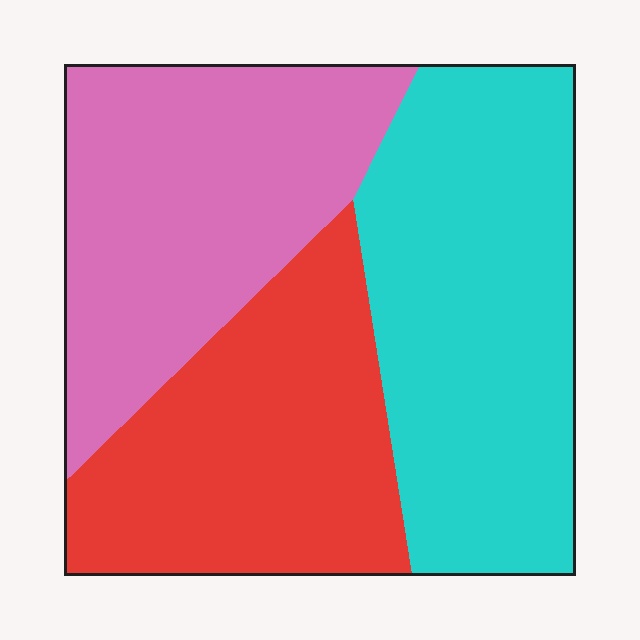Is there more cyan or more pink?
Cyan.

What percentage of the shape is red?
Red takes up about one third (1/3) of the shape.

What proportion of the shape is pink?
Pink covers roughly 30% of the shape.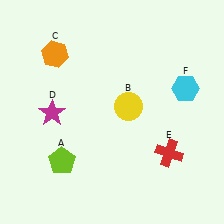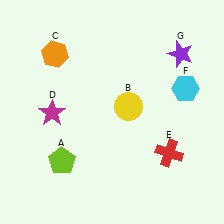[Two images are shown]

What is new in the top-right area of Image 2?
A purple star (G) was added in the top-right area of Image 2.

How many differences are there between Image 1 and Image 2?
There is 1 difference between the two images.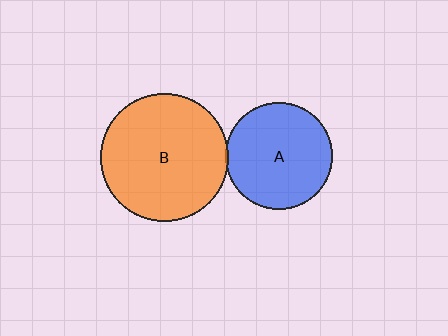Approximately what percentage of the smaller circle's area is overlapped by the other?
Approximately 5%.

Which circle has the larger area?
Circle B (orange).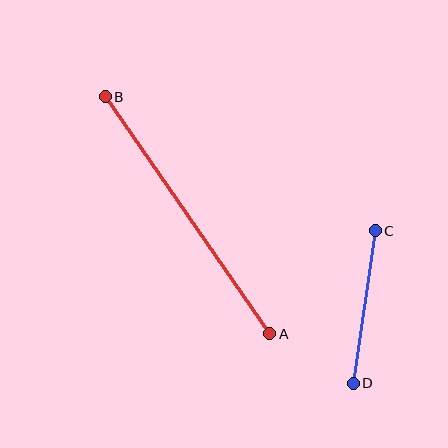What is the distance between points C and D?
The distance is approximately 154 pixels.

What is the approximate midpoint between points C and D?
The midpoint is at approximately (364, 307) pixels.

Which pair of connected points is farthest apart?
Points A and B are farthest apart.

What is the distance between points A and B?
The distance is approximately 288 pixels.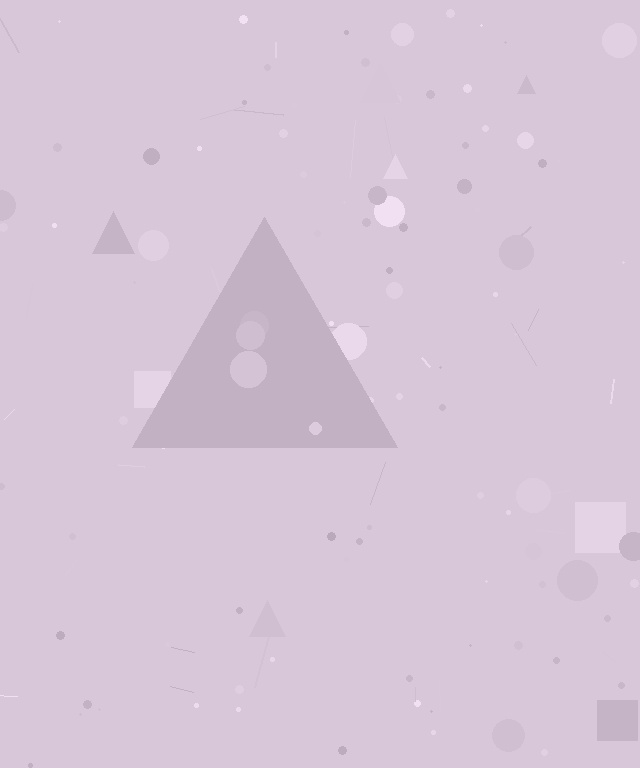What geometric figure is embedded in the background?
A triangle is embedded in the background.